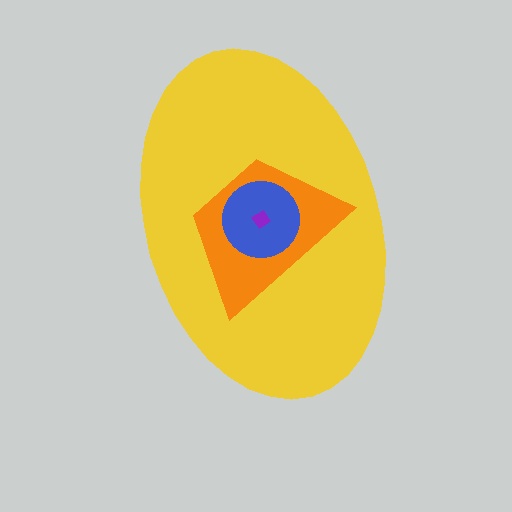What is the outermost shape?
The yellow ellipse.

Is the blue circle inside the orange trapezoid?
Yes.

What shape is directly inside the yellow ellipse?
The orange trapezoid.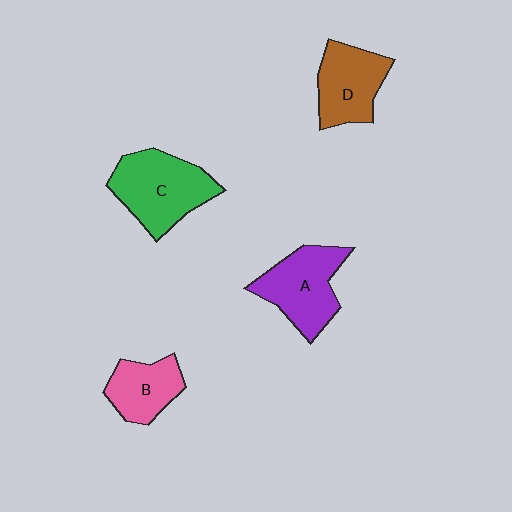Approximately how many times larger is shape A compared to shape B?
Approximately 1.4 times.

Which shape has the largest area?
Shape C (green).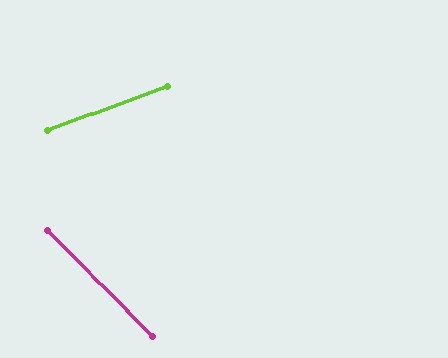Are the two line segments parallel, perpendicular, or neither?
Neither parallel nor perpendicular — they differ by about 65°.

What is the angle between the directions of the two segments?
Approximately 65 degrees.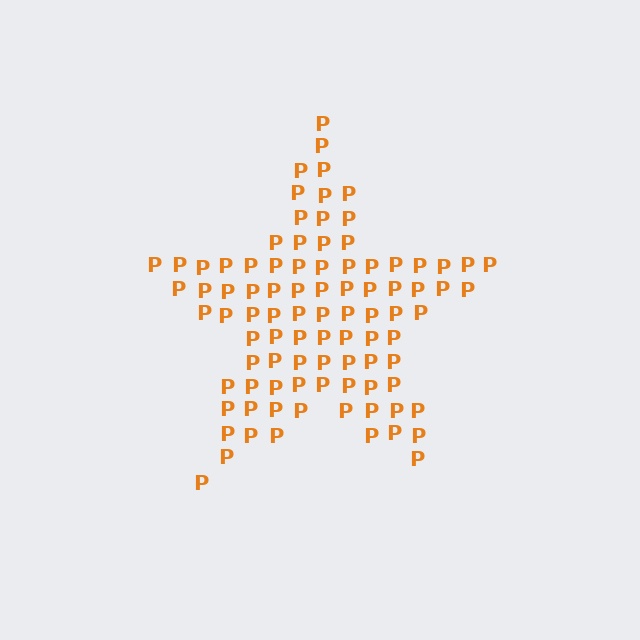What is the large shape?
The large shape is a star.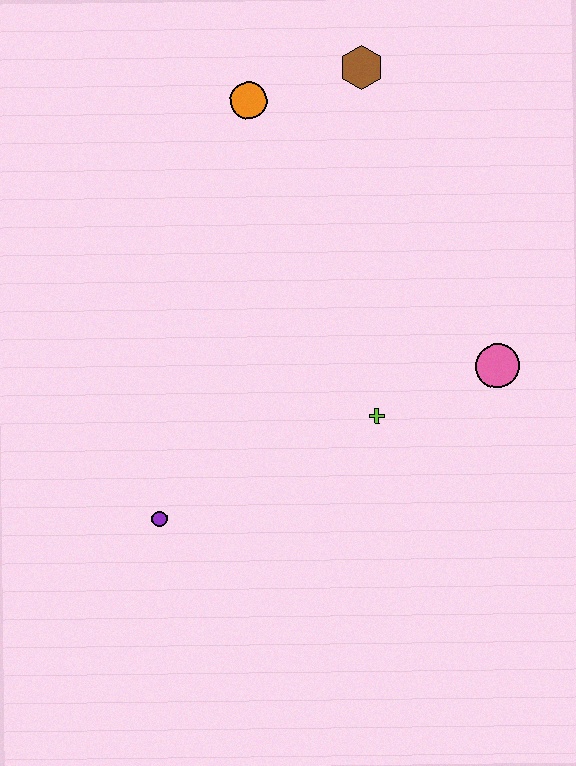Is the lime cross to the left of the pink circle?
Yes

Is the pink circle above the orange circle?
No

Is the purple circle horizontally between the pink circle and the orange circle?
No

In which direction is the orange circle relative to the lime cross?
The orange circle is above the lime cross.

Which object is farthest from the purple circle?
The brown hexagon is farthest from the purple circle.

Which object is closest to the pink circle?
The lime cross is closest to the pink circle.